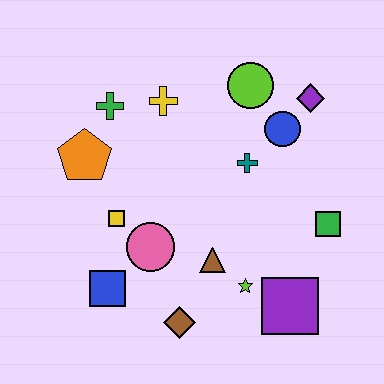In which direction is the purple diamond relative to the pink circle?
The purple diamond is to the right of the pink circle.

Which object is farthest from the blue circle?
The blue square is farthest from the blue circle.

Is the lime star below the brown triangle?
Yes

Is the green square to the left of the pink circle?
No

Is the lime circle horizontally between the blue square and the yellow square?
No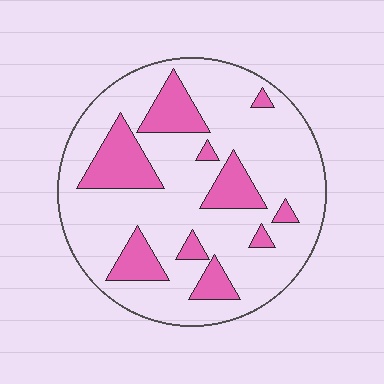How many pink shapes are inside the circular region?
10.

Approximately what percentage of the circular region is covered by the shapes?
Approximately 25%.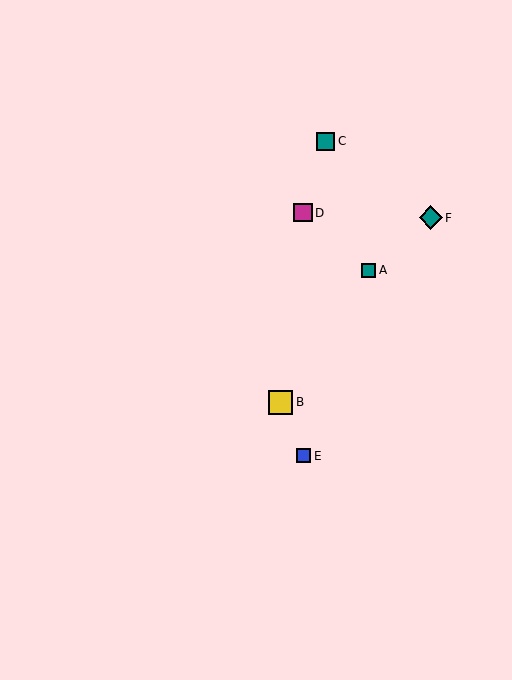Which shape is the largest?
The yellow square (labeled B) is the largest.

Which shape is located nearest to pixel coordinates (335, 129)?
The teal square (labeled C) at (326, 141) is nearest to that location.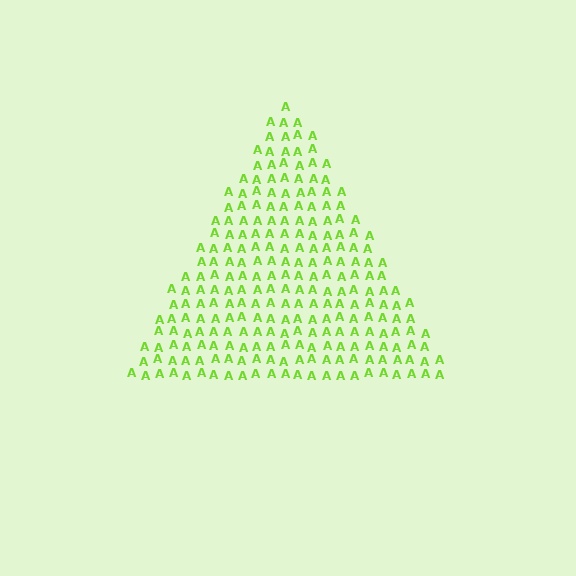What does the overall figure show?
The overall figure shows a triangle.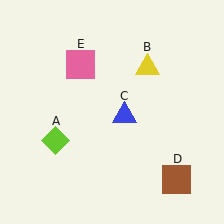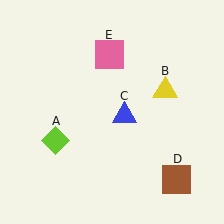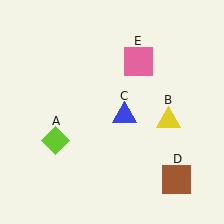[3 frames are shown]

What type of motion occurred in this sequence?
The yellow triangle (object B), pink square (object E) rotated clockwise around the center of the scene.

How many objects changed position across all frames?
2 objects changed position: yellow triangle (object B), pink square (object E).